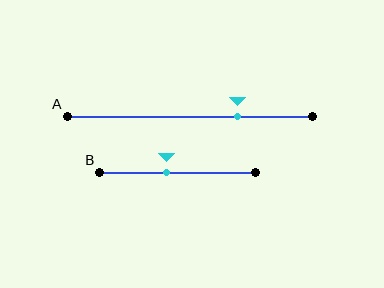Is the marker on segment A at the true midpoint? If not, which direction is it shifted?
No, the marker on segment A is shifted to the right by about 19% of the segment length.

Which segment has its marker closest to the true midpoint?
Segment B has its marker closest to the true midpoint.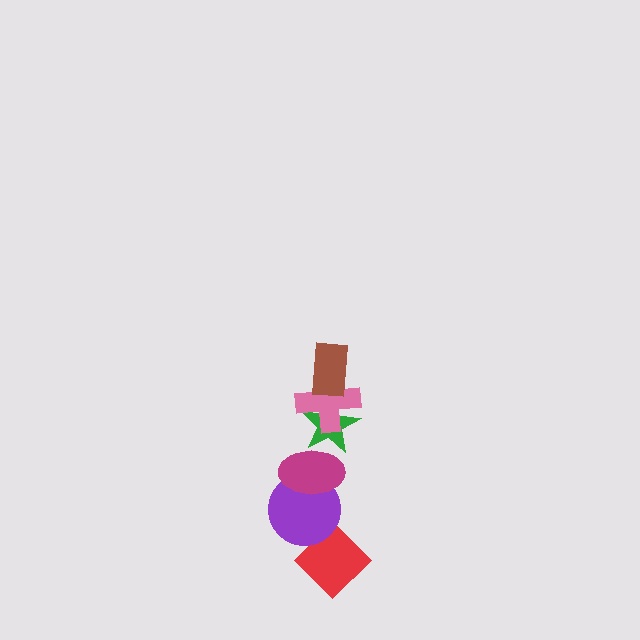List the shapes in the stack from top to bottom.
From top to bottom: the brown rectangle, the pink cross, the green star, the magenta ellipse, the purple circle, the red diamond.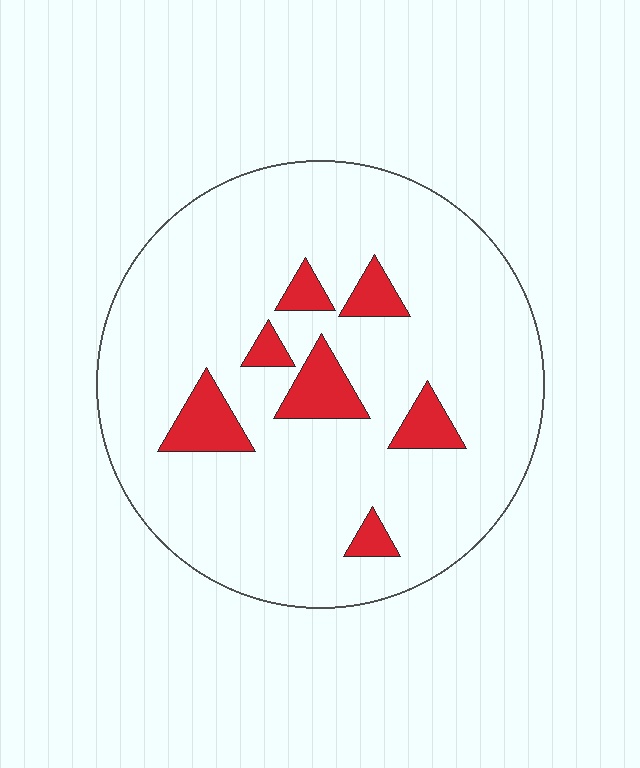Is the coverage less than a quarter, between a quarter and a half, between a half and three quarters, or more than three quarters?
Less than a quarter.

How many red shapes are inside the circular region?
7.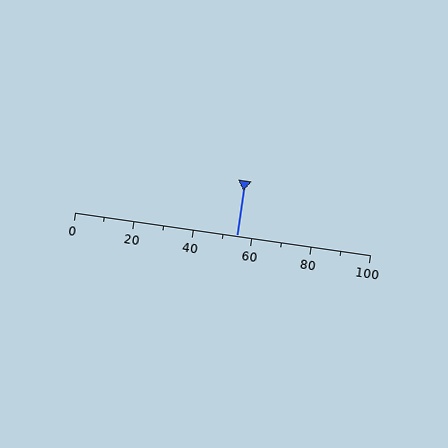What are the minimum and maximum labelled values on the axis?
The axis runs from 0 to 100.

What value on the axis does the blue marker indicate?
The marker indicates approximately 55.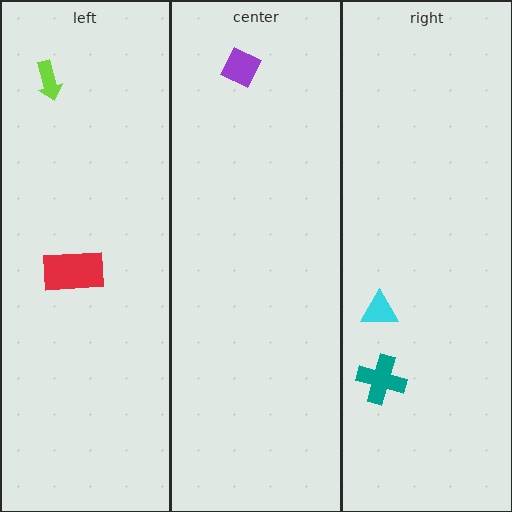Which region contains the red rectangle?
The left region.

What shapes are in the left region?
The red rectangle, the lime arrow.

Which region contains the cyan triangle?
The right region.